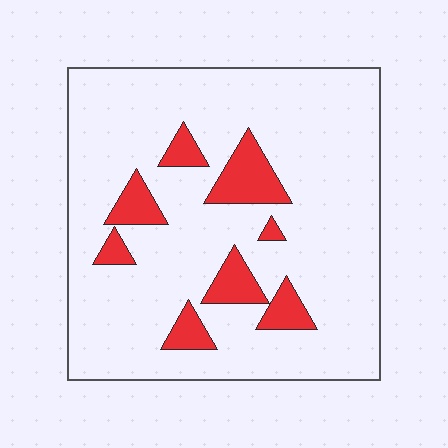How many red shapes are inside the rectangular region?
8.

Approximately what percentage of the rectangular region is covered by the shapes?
Approximately 15%.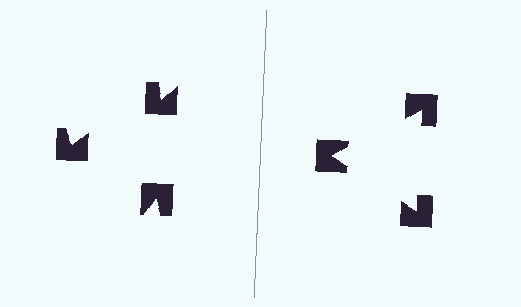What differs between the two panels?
The notched squares are positioned identically on both sides; only the wedge orientations differ. On the right they align to a triangle; on the left they are misaligned.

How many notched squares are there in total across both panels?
6 — 3 on each side.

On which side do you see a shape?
An illusory triangle appears on the right side. On the left side the wedge cuts are rotated, so no coherent shape forms.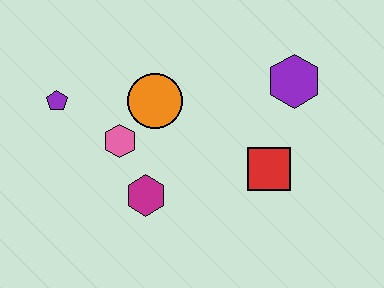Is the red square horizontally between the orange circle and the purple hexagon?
Yes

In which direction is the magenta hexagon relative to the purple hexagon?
The magenta hexagon is to the left of the purple hexagon.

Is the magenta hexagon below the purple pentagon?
Yes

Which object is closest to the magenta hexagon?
The pink hexagon is closest to the magenta hexagon.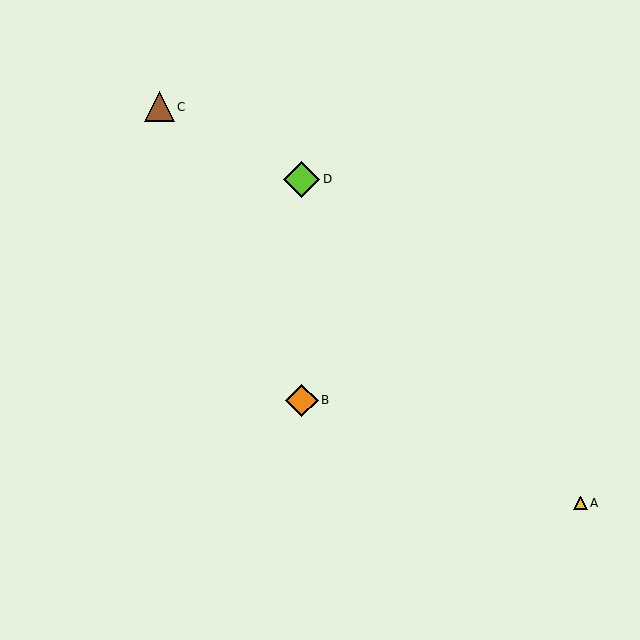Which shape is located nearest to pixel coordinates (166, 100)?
The brown triangle (labeled C) at (159, 107) is nearest to that location.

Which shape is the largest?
The lime diamond (labeled D) is the largest.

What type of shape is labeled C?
Shape C is a brown triangle.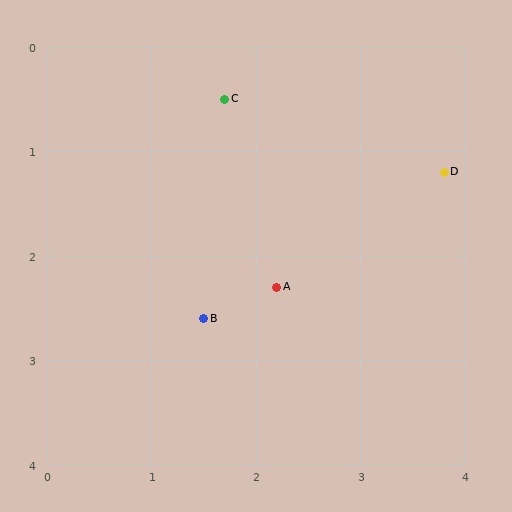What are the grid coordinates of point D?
Point D is at approximately (3.8, 1.2).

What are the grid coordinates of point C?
Point C is at approximately (1.7, 0.5).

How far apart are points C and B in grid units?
Points C and B are about 2.1 grid units apart.